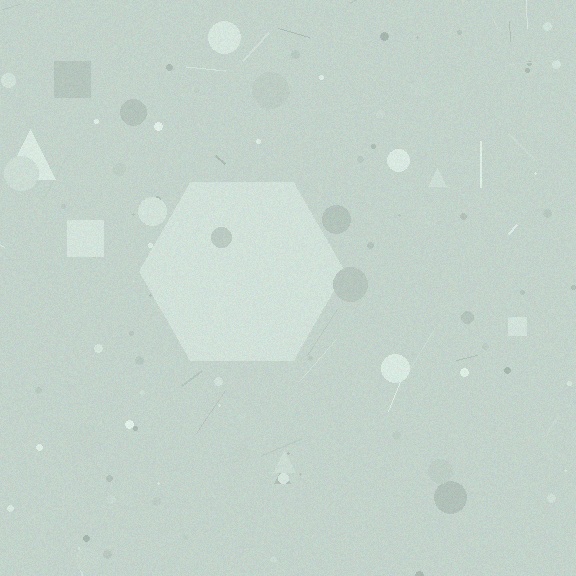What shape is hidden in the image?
A hexagon is hidden in the image.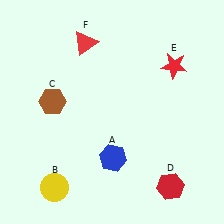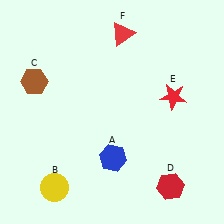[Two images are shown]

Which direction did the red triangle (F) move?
The red triangle (F) moved right.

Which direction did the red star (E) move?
The red star (E) moved down.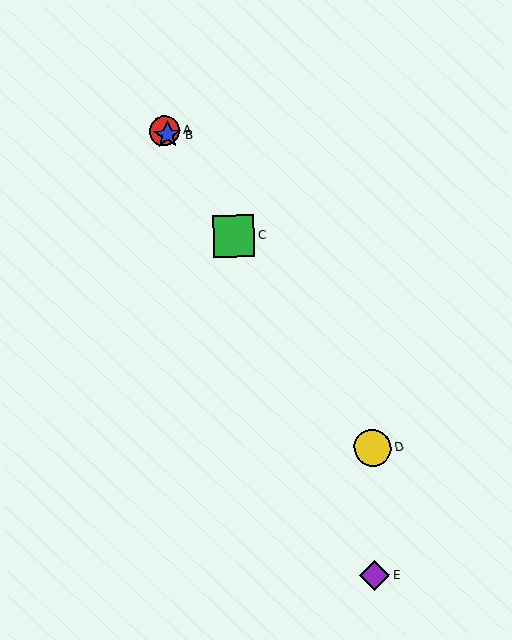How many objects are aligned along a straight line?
4 objects (A, B, C, D) are aligned along a straight line.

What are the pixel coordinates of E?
Object E is at (375, 576).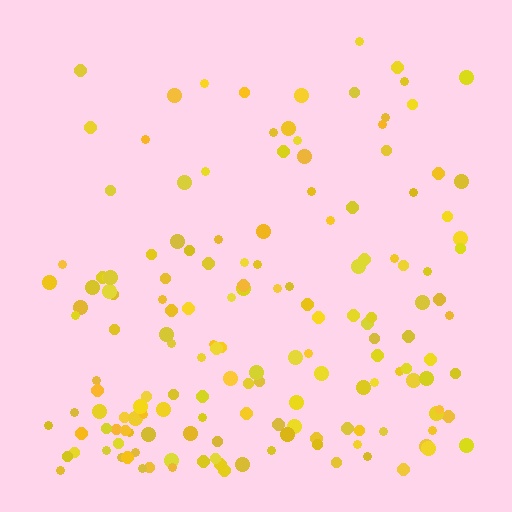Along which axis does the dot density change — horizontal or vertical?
Vertical.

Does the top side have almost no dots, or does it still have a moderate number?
Still a moderate number, just noticeably fewer than the bottom.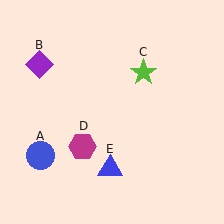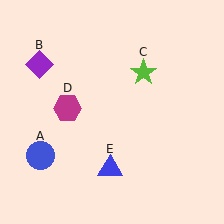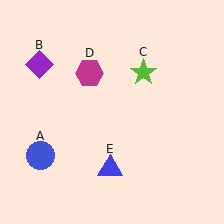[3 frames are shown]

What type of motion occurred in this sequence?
The magenta hexagon (object D) rotated clockwise around the center of the scene.